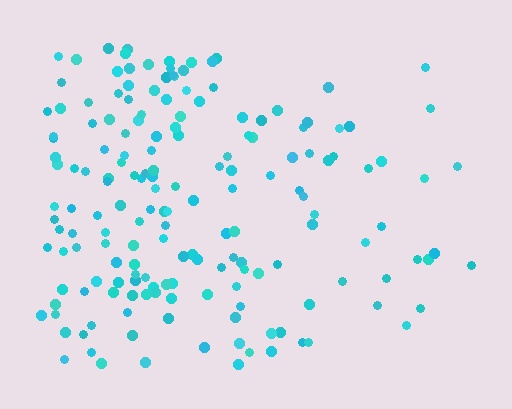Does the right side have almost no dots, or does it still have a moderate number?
Still a moderate number, just noticeably fewer than the left.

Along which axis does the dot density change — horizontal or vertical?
Horizontal.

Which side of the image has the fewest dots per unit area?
The right.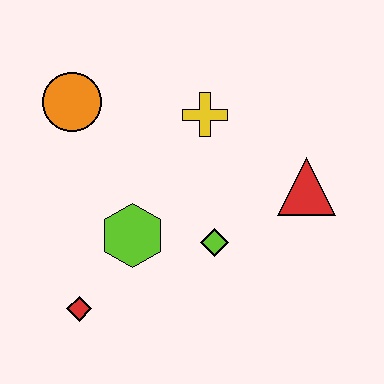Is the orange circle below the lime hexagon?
No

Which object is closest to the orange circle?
The yellow cross is closest to the orange circle.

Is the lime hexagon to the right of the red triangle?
No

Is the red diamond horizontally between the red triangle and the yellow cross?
No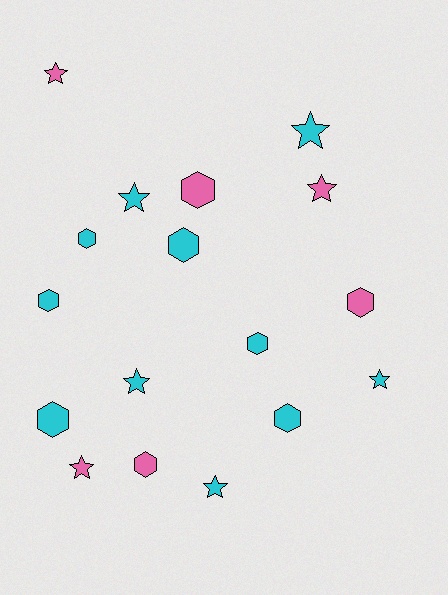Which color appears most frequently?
Cyan, with 11 objects.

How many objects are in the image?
There are 17 objects.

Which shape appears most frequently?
Hexagon, with 9 objects.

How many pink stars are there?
There are 3 pink stars.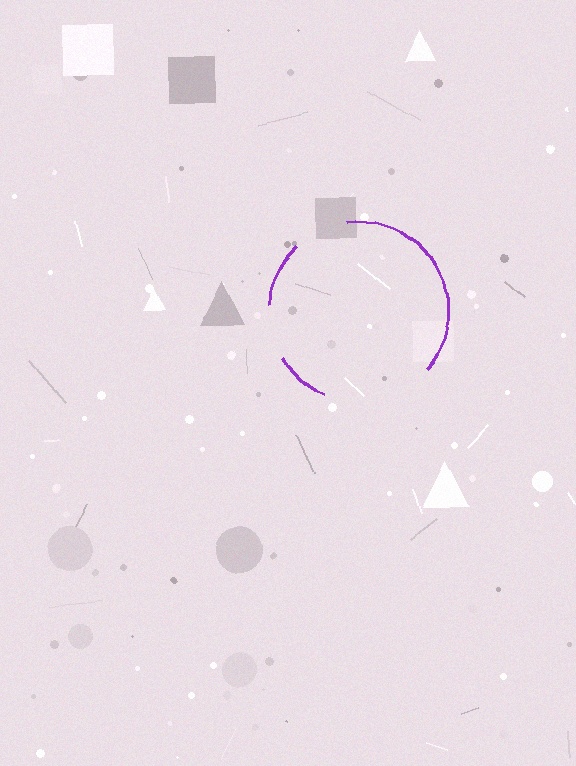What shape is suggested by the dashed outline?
The dashed outline suggests a circle.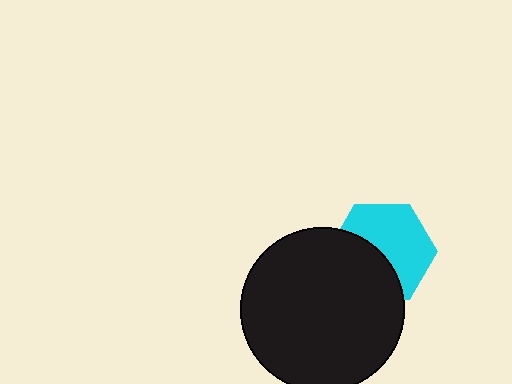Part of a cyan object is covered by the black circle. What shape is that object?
It is a hexagon.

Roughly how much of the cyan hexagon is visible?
About half of it is visible (roughly 58%).